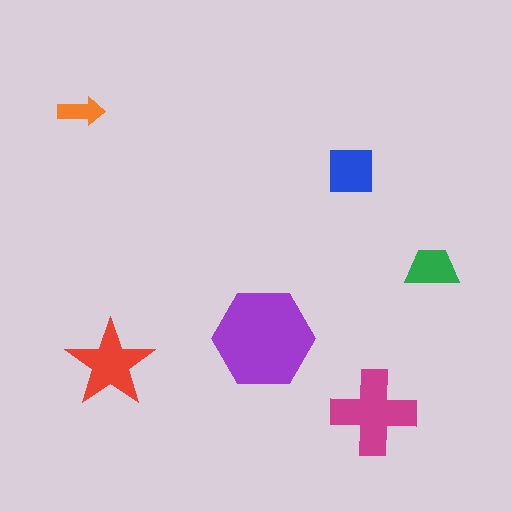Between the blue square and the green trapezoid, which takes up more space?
The blue square.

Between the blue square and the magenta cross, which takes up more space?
The magenta cross.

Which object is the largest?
The purple hexagon.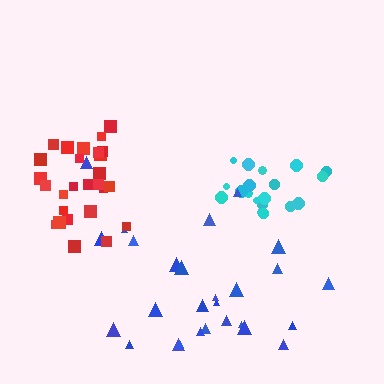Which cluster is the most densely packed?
Cyan.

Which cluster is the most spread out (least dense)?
Blue.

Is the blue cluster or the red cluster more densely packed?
Red.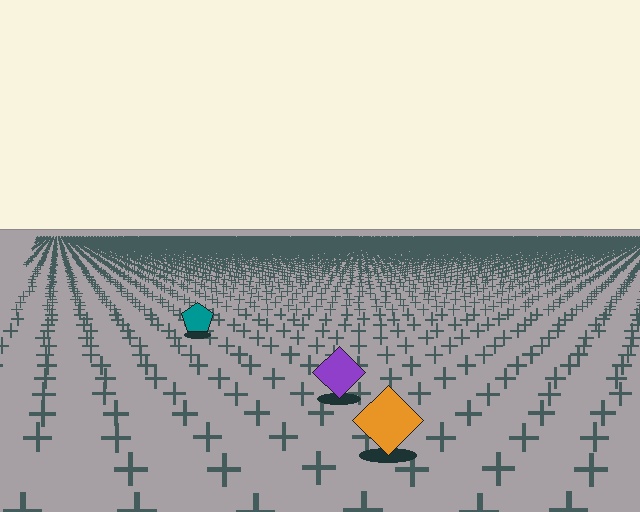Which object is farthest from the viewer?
The teal pentagon is farthest from the viewer. It appears smaller and the ground texture around it is denser.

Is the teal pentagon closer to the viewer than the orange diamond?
No. The orange diamond is closer — you can tell from the texture gradient: the ground texture is coarser near it.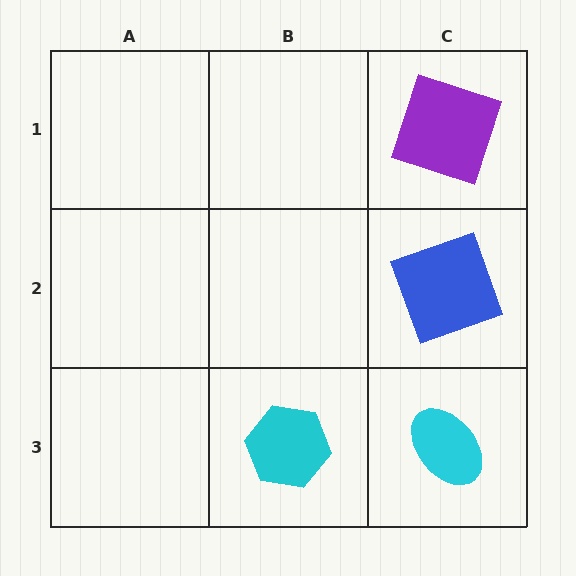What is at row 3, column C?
A cyan ellipse.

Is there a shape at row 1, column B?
No, that cell is empty.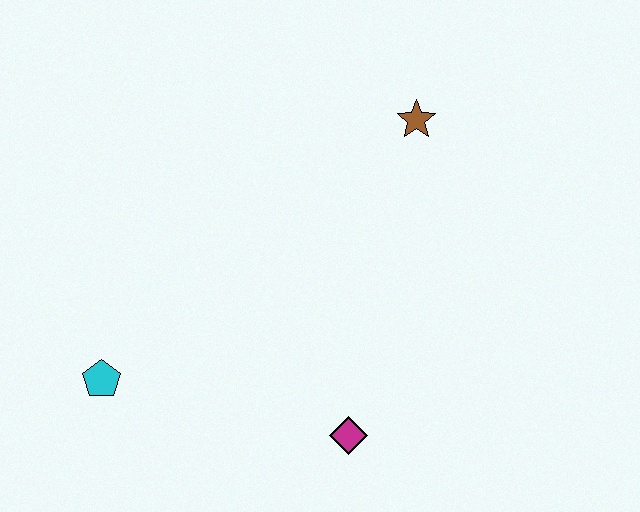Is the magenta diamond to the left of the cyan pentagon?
No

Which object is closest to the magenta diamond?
The cyan pentagon is closest to the magenta diamond.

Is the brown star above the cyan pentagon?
Yes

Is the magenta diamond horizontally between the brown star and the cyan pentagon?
Yes